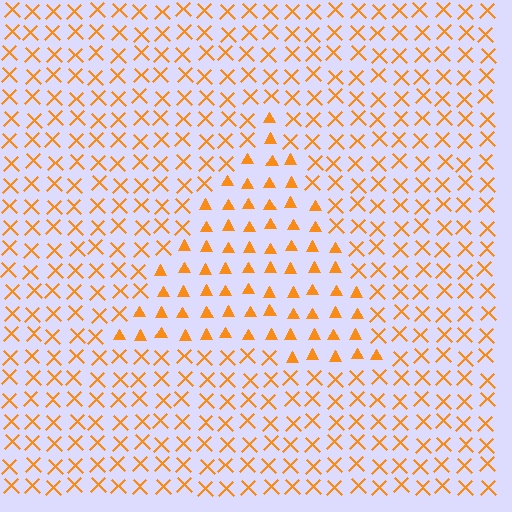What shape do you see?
I see a triangle.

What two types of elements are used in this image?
The image uses triangles inside the triangle region and X marks outside it.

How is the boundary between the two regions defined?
The boundary is defined by a change in element shape: triangles inside vs. X marks outside. All elements share the same color and spacing.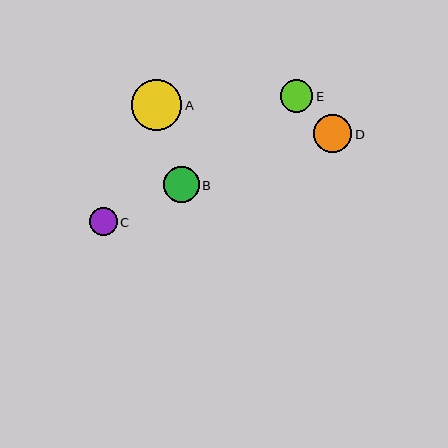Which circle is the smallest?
Circle C is the smallest with a size of approximately 28 pixels.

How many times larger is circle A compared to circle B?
Circle A is approximately 1.4 times the size of circle B.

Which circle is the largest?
Circle A is the largest with a size of approximately 50 pixels.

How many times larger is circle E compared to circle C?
Circle E is approximately 1.2 times the size of circle C.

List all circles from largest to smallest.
From largest to smallest: A, D, B, E, C.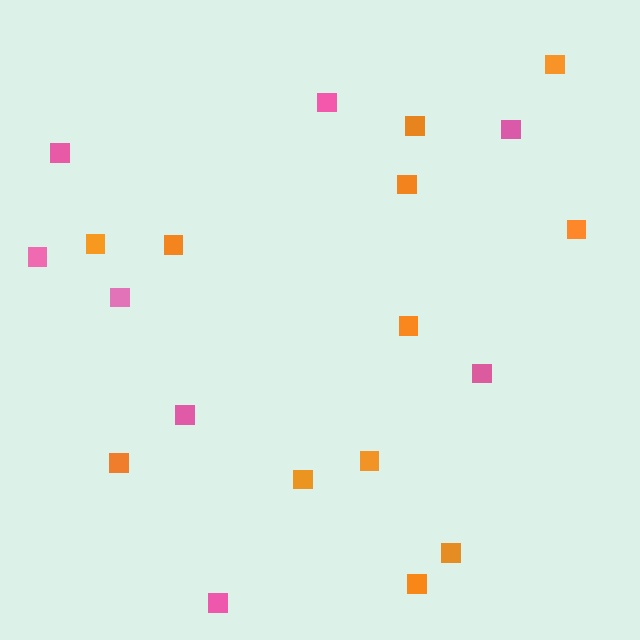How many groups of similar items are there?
There are 2 groups: one group of orange squares (12) and one group of pink squares (8).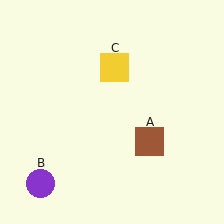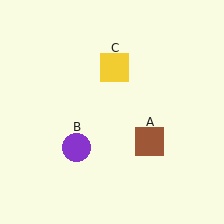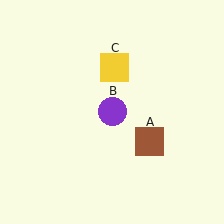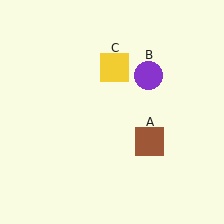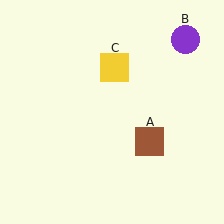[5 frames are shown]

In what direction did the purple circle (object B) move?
The purple circle (object B) moved up and to the right.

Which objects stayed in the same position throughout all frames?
Brown square (object A) and yellow square (object C) remained stationary.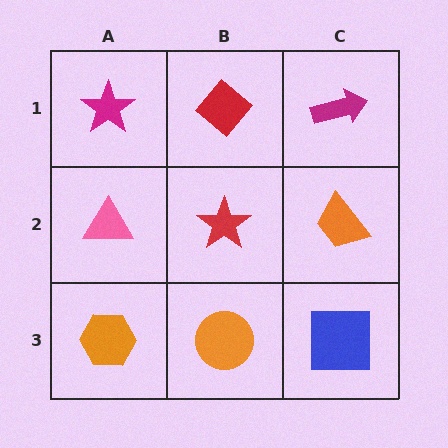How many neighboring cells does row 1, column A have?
2.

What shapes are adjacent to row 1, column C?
An orange trapezoid (row 2, column C), a red diamond (row 1, column B).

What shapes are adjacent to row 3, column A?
A pink triangle (row 2, column A), an orange circle (row 3, column B).